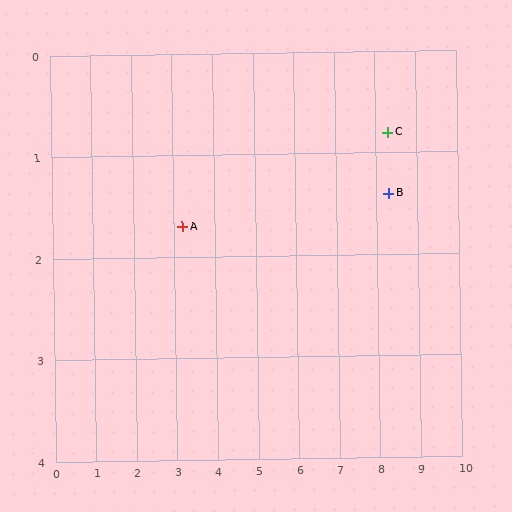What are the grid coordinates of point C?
Point C is at approximately (8.3, 0.8).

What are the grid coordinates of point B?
Point B is at approximately (8.3, 1.4).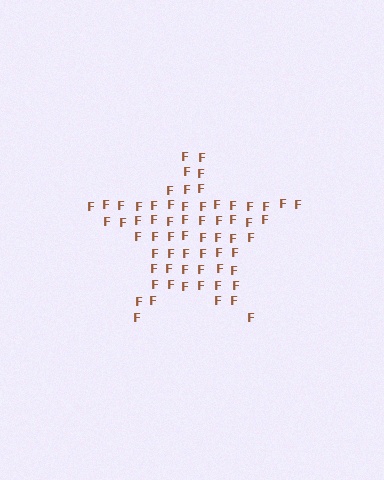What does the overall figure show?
The overall figure shows a star.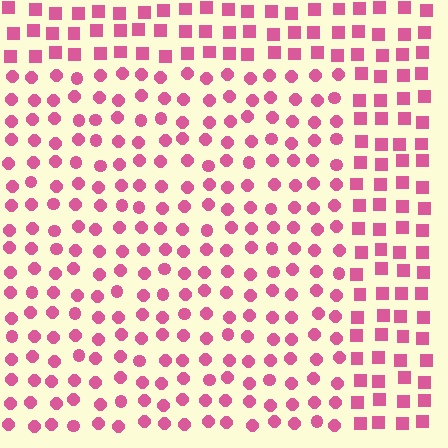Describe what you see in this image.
The image is filled with small pink elements arranged in a uniform grid. A rectangle-shaped region contains circles, while the surrounding area contains squares. The boundary is defined purely by the change in element shape.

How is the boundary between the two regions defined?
The boundary is defined by a change in element shape: circles inside vs. squares outside. All elements share the same color and spacing.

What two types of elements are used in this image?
The image uses circles inside the rectangle region and squares outside it.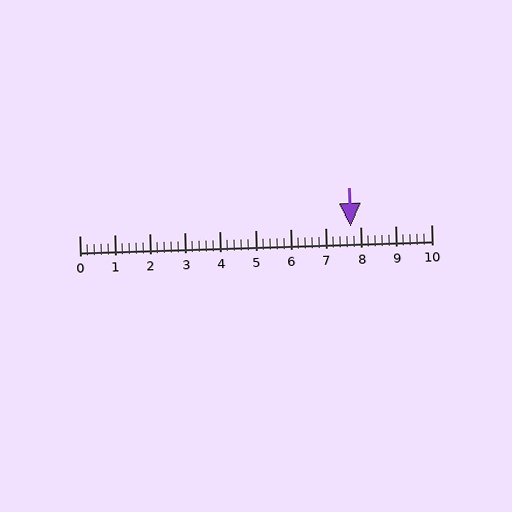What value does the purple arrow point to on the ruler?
The purple arrow points to approximately 7.7.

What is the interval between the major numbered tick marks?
The major tick marks are spaced 1 units apart.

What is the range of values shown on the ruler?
The ruler shows values from 0 to 10.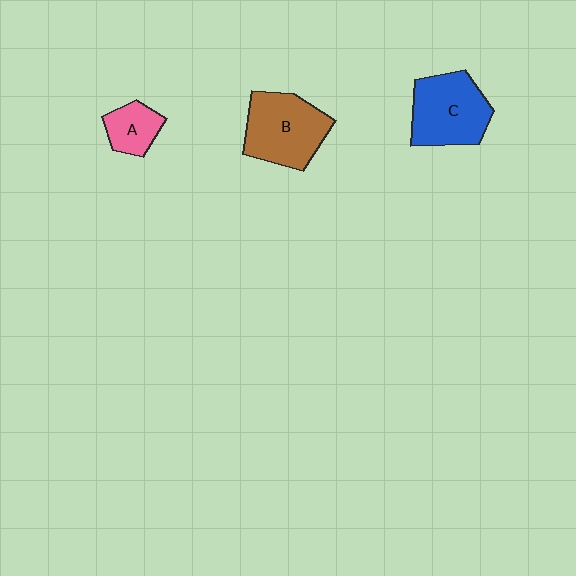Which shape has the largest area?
Shape B (brown).